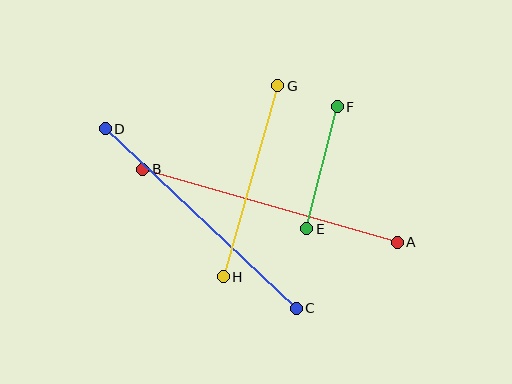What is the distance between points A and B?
The distance is approximately 265 pixels.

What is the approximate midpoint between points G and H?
The midpoint is at approximately (250, 181) pixels.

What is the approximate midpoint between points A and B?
The midpoint is at approximately (270, 206) pixels.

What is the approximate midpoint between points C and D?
The midpoint is at approximately (201, 218) pixels.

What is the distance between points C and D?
The distance is approximately 262 pixels.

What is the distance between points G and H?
The distance is approximately 198 pixels.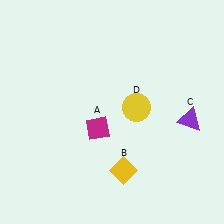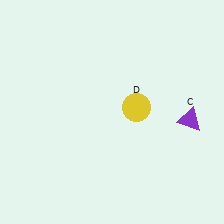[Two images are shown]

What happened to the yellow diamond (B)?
The yellow diamond (B) was removed in Image 2. It was in the bottom-right area of Image 1.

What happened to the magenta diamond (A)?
The magenta diamond (A) was removed in Image 2. It was in the bottom-left area of Image 1.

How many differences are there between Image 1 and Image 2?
There are 2 differences between the two images.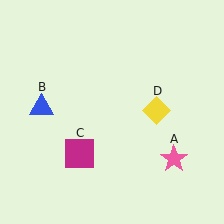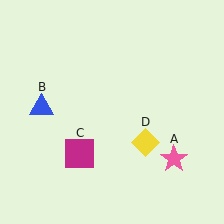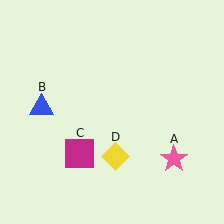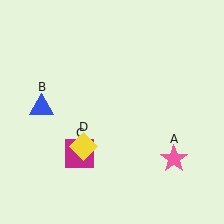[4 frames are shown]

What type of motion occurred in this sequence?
The yellow diamond (object D) rotated clockwise around the center of the scene.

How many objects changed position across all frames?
1 object changed position: yellow diamond (object D).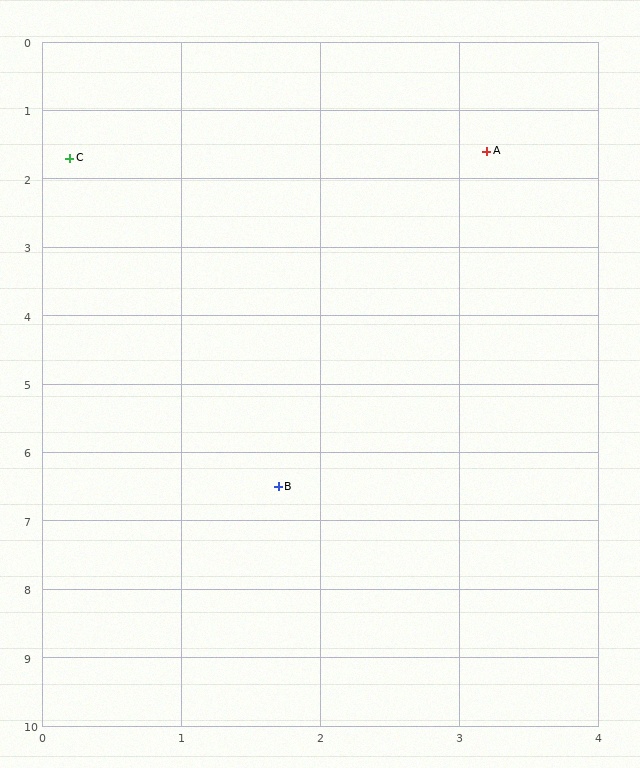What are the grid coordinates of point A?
Point A is at approximately (3.2, 1.6).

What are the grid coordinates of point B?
Point B is at approximately (1.7, 6.5).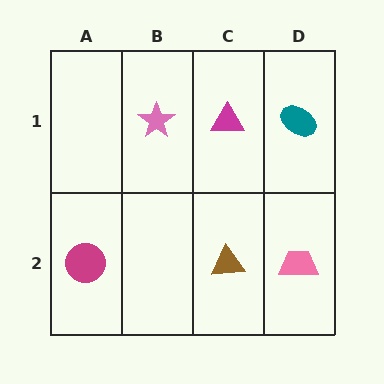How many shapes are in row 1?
3 shapes.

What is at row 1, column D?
A teal ellipse.